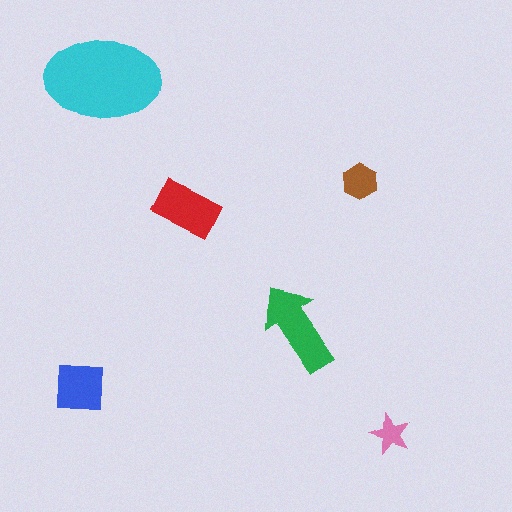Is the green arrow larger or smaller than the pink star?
Larger.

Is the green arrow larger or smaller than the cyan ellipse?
Smaller.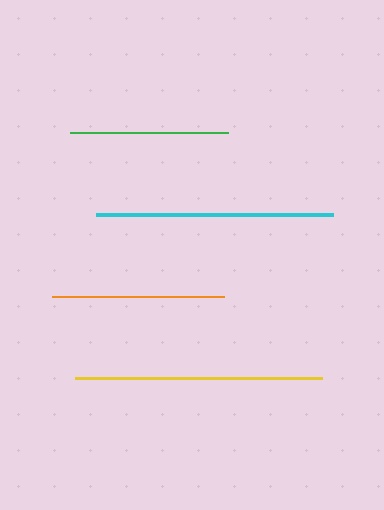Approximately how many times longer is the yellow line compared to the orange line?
The yellow line is approximately 1.4 times the length of the orange line.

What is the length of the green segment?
The green segment is approximately 157 pixels long.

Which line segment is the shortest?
The green line is the shortest at approximately 157 pixels.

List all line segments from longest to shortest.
From longest to shortest: yellow, cyan, orange, green.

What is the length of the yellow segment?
The yellow segment is approximately 247 pixels long.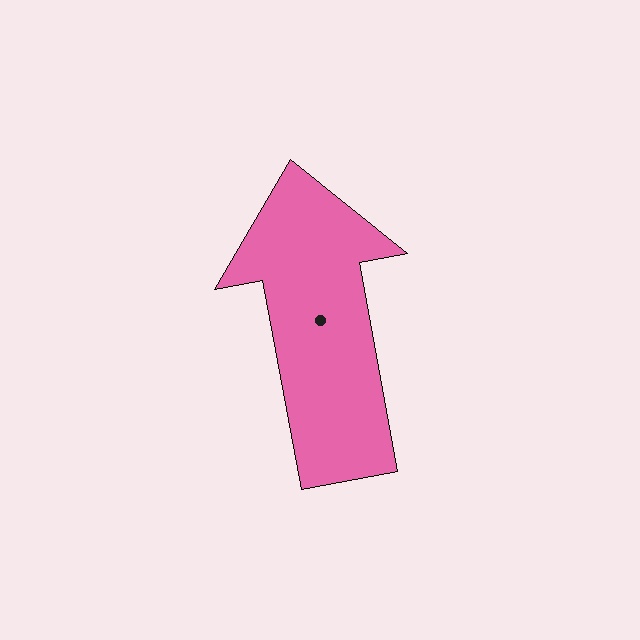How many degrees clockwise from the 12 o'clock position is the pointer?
Approximately 350 degrees.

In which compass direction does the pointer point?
North.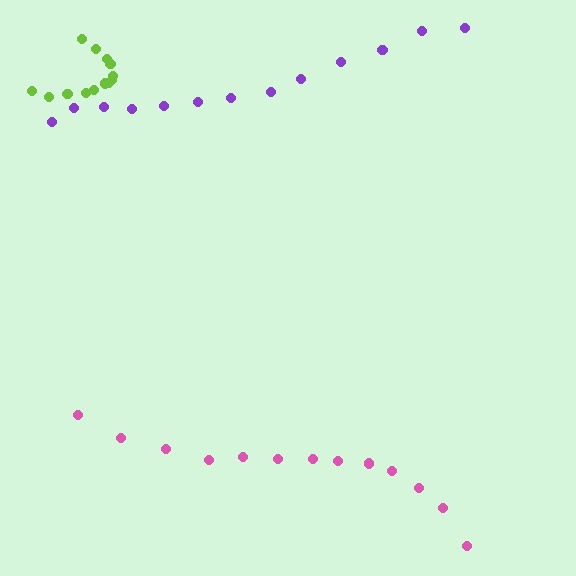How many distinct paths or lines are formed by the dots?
There are 3 distinct paths.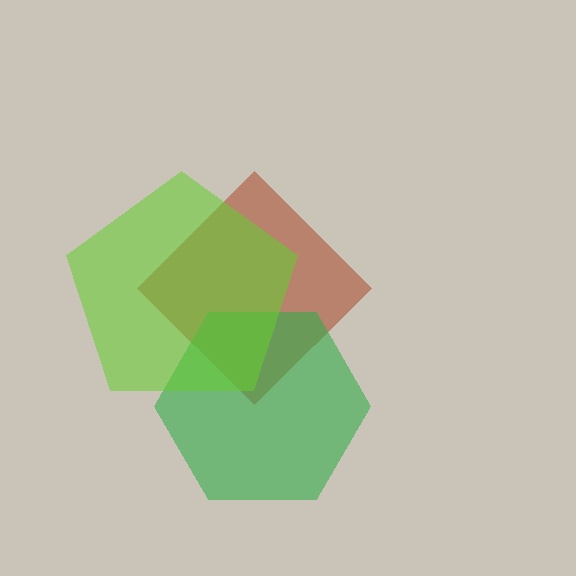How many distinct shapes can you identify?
There are 3 distinct shapes: a brown diamond, a green hexagon, a lime pentagon.